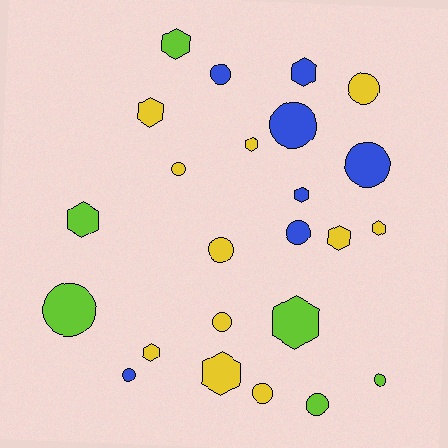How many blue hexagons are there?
There are 2 blue hexagons.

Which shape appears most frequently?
Circle, with 13 objects.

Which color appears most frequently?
Yellow, with 11 objects.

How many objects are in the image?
There are 24 objects.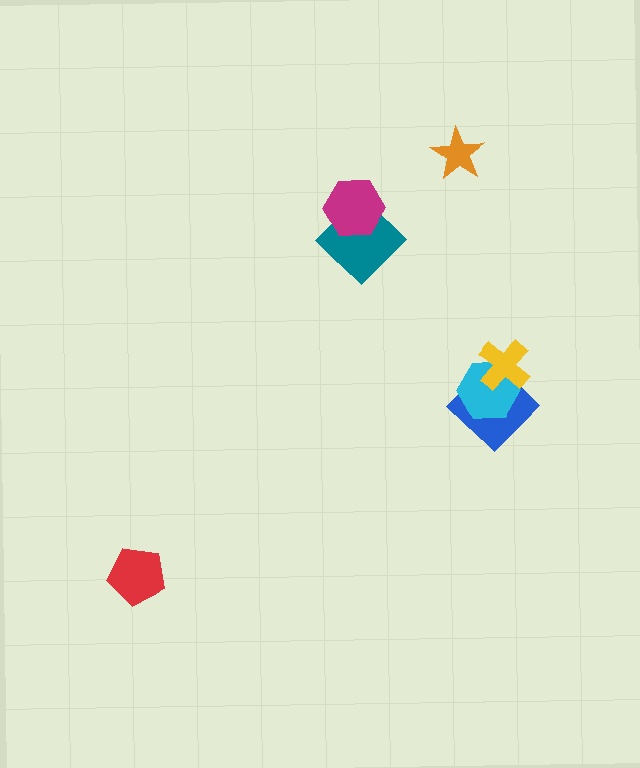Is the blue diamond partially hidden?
Yes, it is partially covered by another shape.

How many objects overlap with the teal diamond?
1 object overlaps with the teal diamond.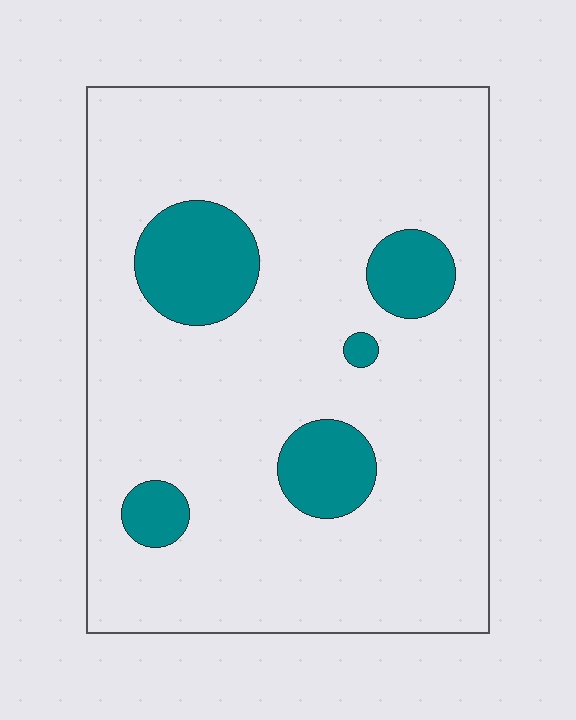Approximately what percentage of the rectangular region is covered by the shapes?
Approximately 15%.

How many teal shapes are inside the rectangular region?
5.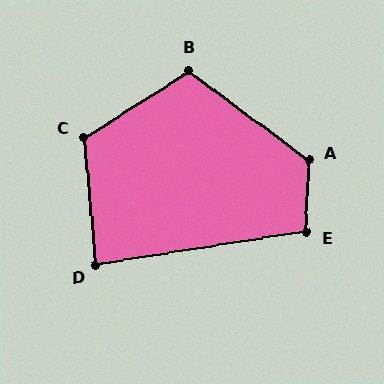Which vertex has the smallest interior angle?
D, at approximately 87 degrees.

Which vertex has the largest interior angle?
A, at approximately 125 degrees.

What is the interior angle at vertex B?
Approximately 111 degrees (obtuse).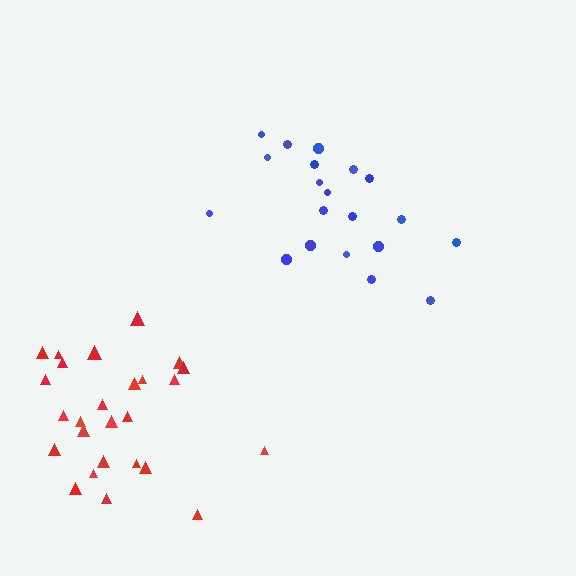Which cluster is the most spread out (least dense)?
Blue.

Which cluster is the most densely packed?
Red.